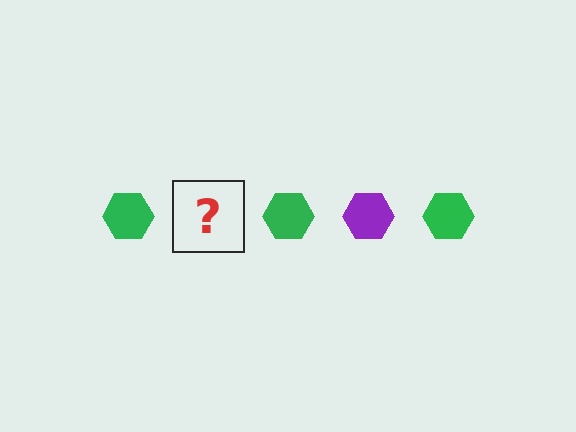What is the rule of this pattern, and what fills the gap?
The rule is that the pattern cycles through green, purple hexagons. The gap should be filled with a purple hexagon.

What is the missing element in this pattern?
The missing element is a purple hexagon.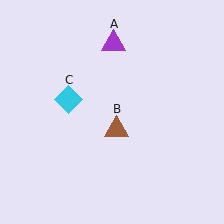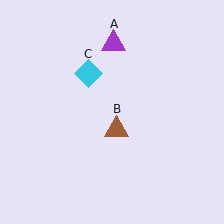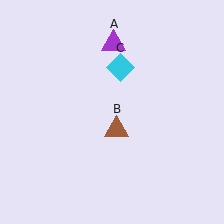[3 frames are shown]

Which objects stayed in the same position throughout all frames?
Purple triangle (object A) and brown triangle (object B) remained stationary.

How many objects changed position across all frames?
1 object changed position: cyan diamond (object C).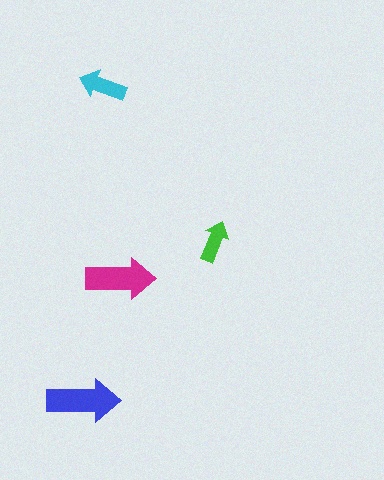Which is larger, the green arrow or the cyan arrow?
The cyan one.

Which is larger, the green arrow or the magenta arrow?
The magenta one.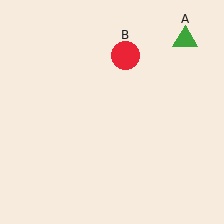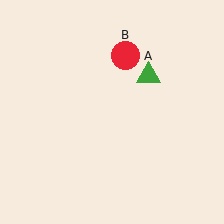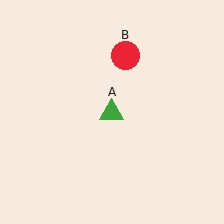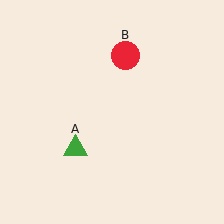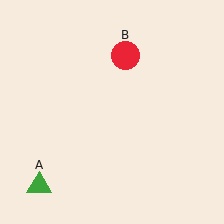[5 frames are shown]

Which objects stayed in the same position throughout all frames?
Red circle (object B) remained stationary.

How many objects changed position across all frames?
1 object changed position: green triangle (object A).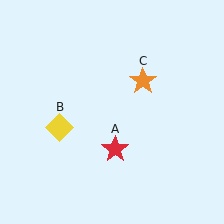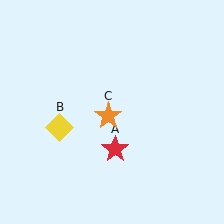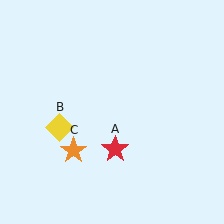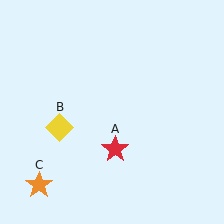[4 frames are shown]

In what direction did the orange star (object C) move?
The orange star (object C) moved down and to the left.